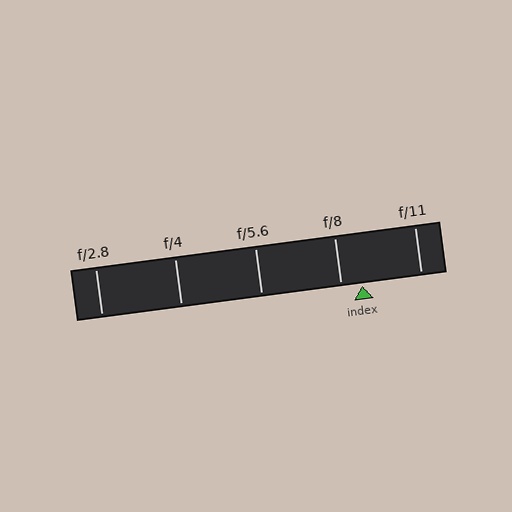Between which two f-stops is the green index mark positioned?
The index mark is between f/8 and f/11.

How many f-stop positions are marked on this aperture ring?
There are 5 f-stop positions marked.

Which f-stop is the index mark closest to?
The index mark is closest to f/8.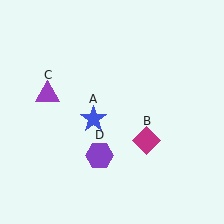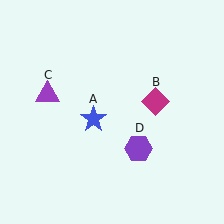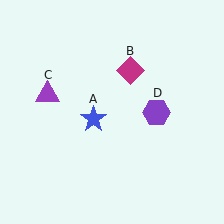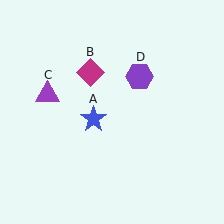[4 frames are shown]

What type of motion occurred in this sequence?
The magenta diamond (object B), purple hexagon (object D) rotated counterclockwise around the center of the scene.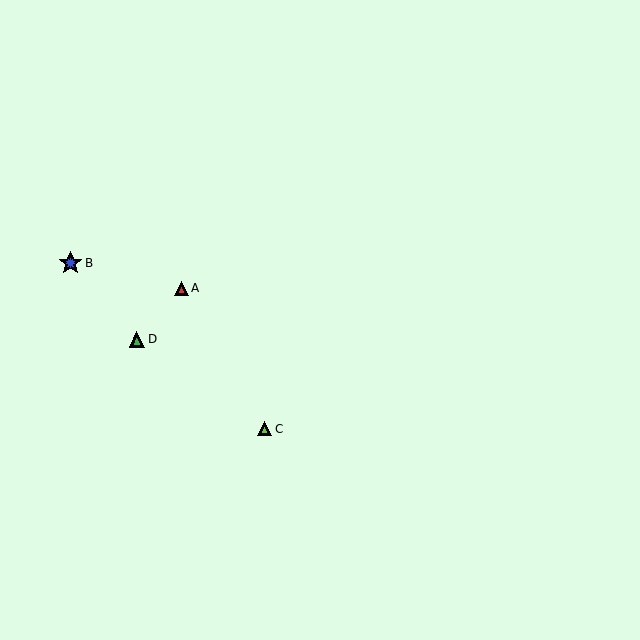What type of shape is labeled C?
Shape C is a lime triangle.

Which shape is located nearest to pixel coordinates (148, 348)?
The green triangle (labeled D) at (137, 339) is nearest to that location.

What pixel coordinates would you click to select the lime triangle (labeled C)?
Click at (265, 429) to select the lime triangle C.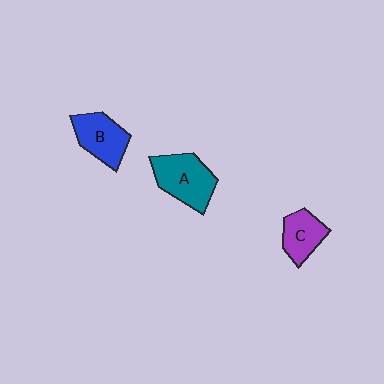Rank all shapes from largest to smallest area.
From largest to smallest: A (teal), B (blue), C (purple).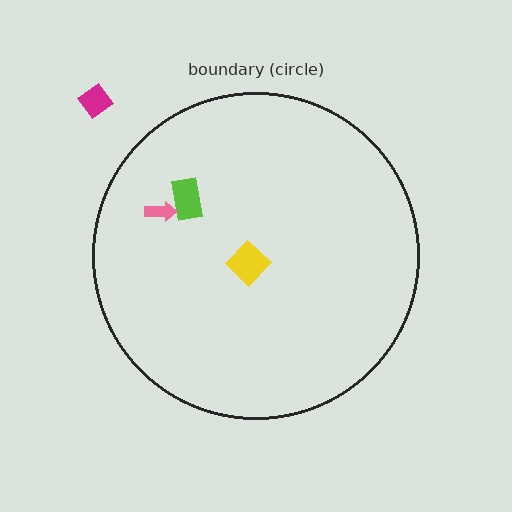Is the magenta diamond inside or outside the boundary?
Outside.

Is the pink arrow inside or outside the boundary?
Inside.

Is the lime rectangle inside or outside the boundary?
Inside.